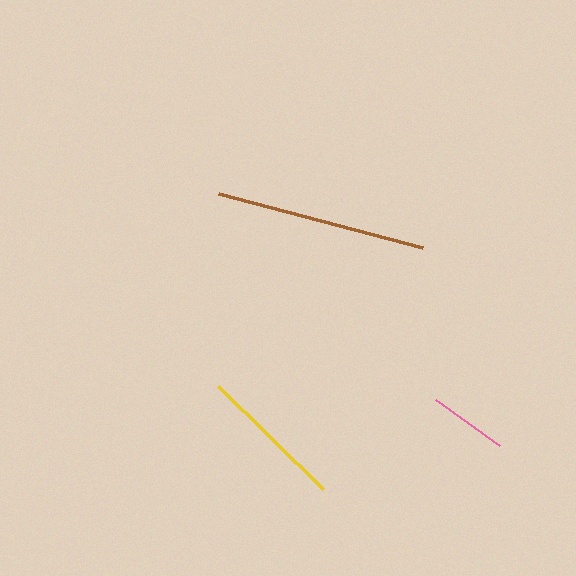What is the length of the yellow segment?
The yellow segment is approximately 147 pixels long.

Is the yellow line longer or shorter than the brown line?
The brown line is longer than the yellow line.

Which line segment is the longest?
The brown line is the longest at approximately 211 pixels.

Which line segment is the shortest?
The pink line is the shortest at approximately 79 pixels.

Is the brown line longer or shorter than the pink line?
The brown line is longer than the pink line.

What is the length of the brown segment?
The brown segment is approximately 211 pixels long.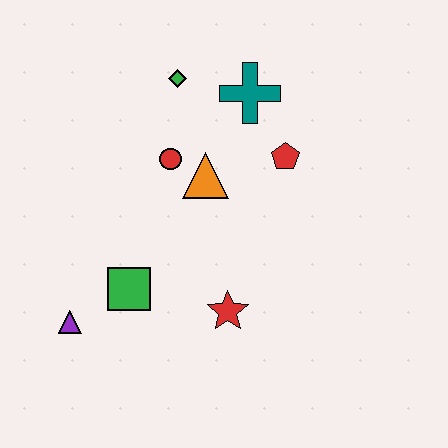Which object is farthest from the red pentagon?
The purple triangle is farthest from the red pentagon.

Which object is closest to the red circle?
The orange triangle is closest to the red circle.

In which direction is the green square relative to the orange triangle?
The green square is below the orange triangle.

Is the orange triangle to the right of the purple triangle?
Yes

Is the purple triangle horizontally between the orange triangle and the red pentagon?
No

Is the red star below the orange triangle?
Yes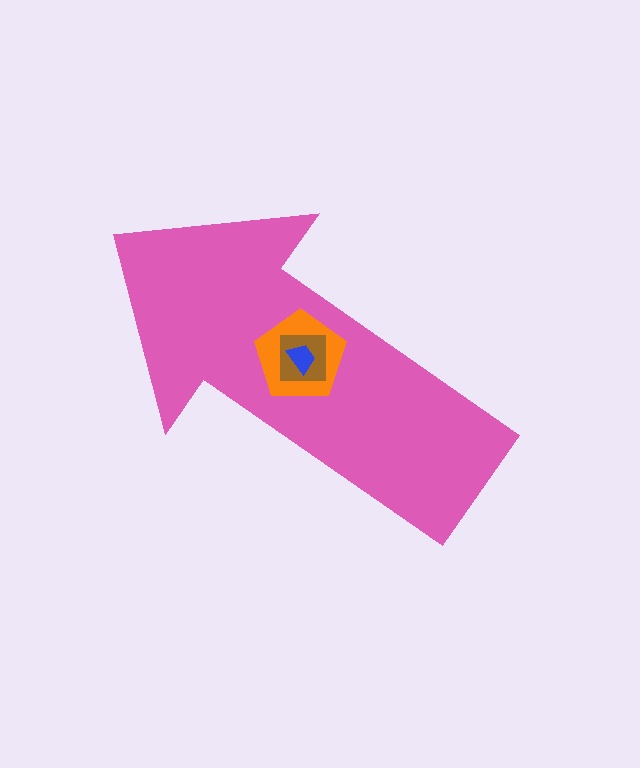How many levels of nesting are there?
4.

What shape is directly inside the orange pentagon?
The brown square.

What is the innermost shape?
The blue trapezoid.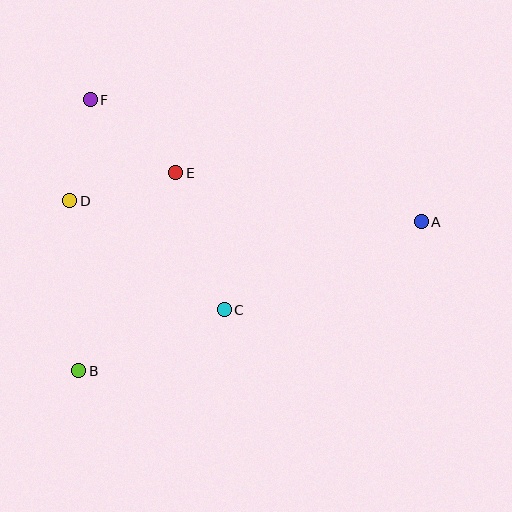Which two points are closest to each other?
Points D and F are closest to each other.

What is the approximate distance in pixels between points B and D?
The distance between B and D is approximately 170 pixels.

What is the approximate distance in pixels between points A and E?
The distance between A and E is approximately 250 pixels.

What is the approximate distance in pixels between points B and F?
The distance between B and F is approximately 271 pixels.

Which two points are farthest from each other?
Points A and B are farthest from each other.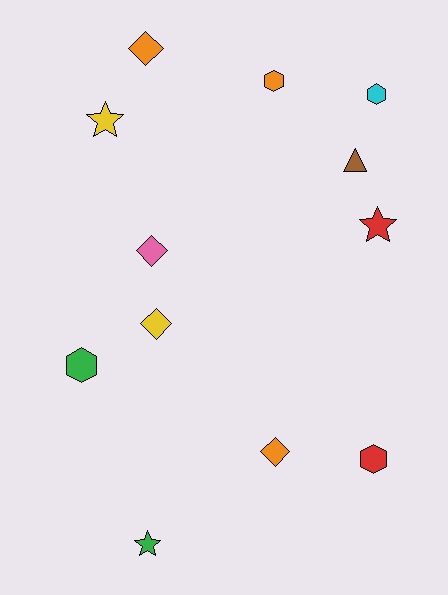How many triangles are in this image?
There is 1 triangle.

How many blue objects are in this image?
There are no blue objects.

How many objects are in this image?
There are 12 objects.